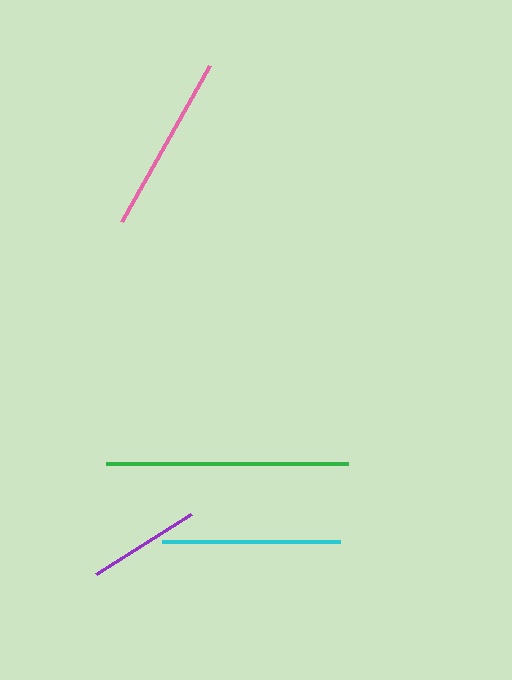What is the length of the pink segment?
The pink segment is approximately 179 pixels long.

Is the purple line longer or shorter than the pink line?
The pink line is longer than the purple line.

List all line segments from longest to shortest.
From longest to shortest: green, pink, cyan, purple.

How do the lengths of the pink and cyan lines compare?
The pink and cyan lines are approximately the same length.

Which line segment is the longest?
The green line is the longest at approximately 242 pixels.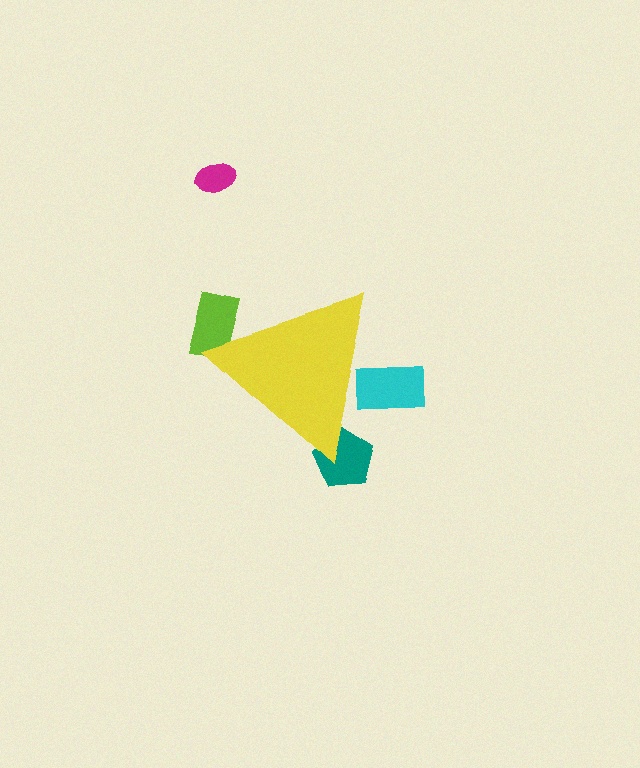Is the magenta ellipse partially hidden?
No, the magenta ellipse is fully visible.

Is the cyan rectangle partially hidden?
Yes, the cyan rectangle is partially hidden behind the yellow triangle.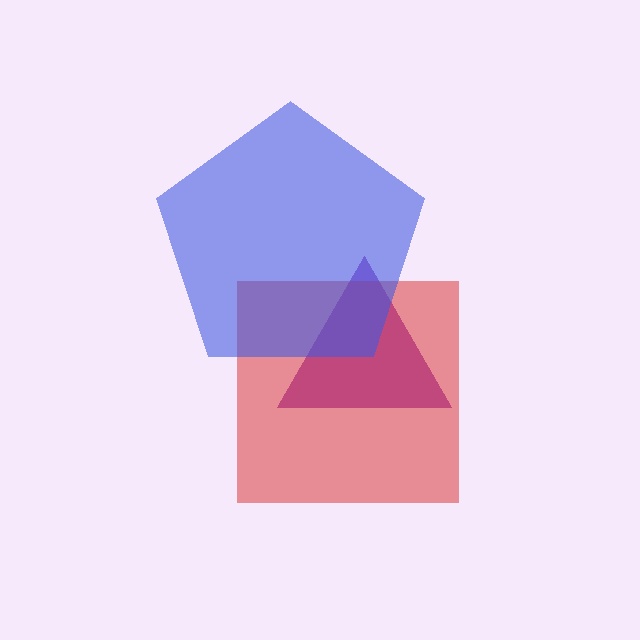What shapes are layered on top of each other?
The layered shapes are: a purple triangle, a red square, a blue pentagon.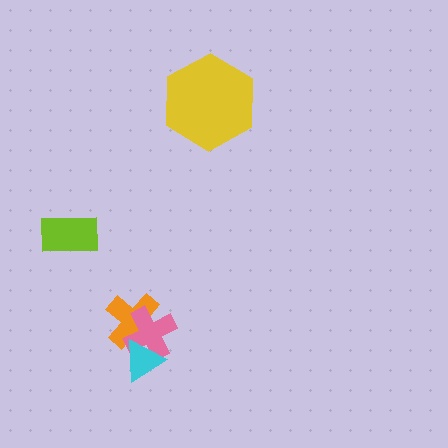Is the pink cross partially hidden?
Yes, it is partially covered by another shape.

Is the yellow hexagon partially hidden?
No, no other shape covers it.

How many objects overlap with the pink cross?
2 objects overlap with the pink cross.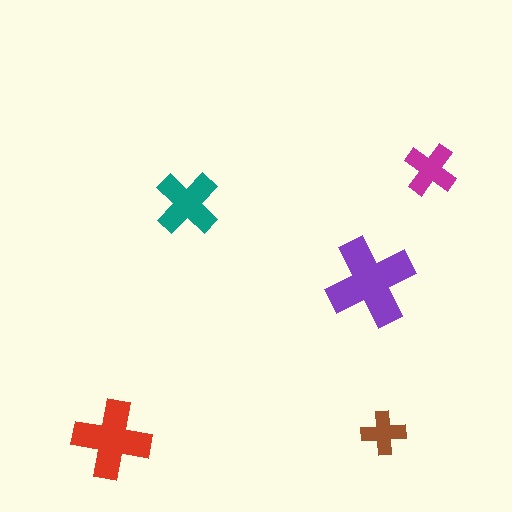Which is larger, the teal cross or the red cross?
The red one.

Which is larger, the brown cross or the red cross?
The red one.